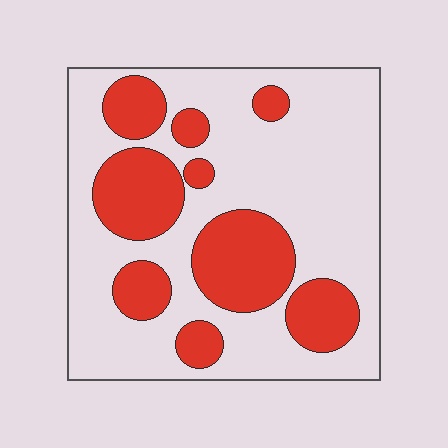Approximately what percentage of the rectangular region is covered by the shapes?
Approximately 30%.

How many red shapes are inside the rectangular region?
9.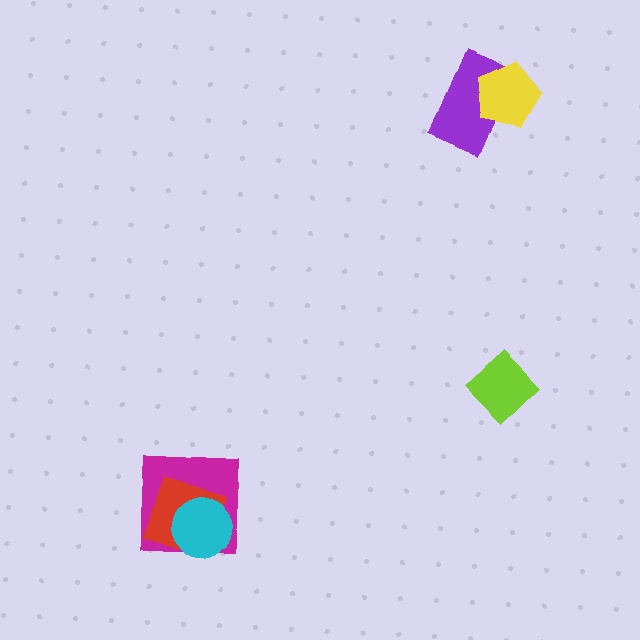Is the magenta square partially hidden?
Yes, it is partially covered by another shape.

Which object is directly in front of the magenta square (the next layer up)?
The red square is directly in front of the magenta square.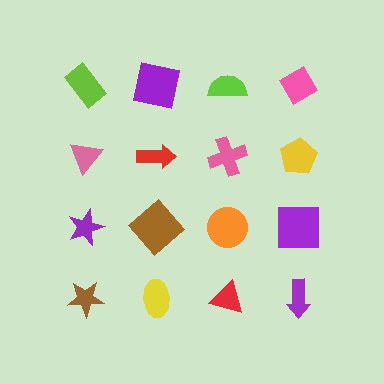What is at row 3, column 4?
A purple square.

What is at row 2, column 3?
A pink cross.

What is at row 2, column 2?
A red arrow.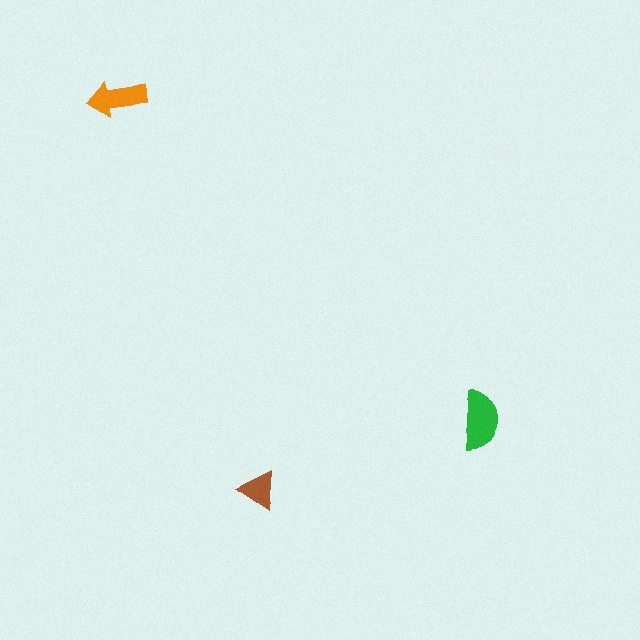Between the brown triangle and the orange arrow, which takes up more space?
The orange arrow.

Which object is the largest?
The green semicircle.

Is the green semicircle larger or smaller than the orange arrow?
Larger.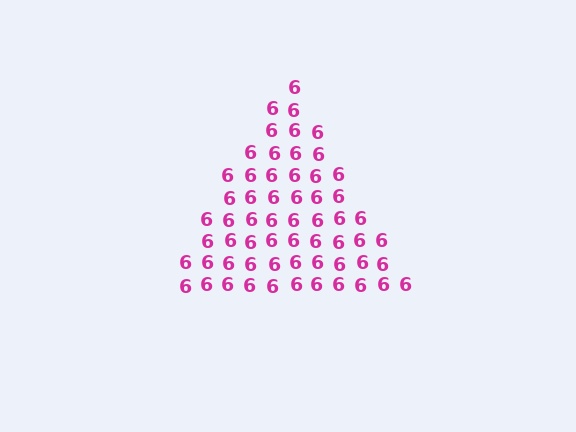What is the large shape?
The large shape is a triangle.